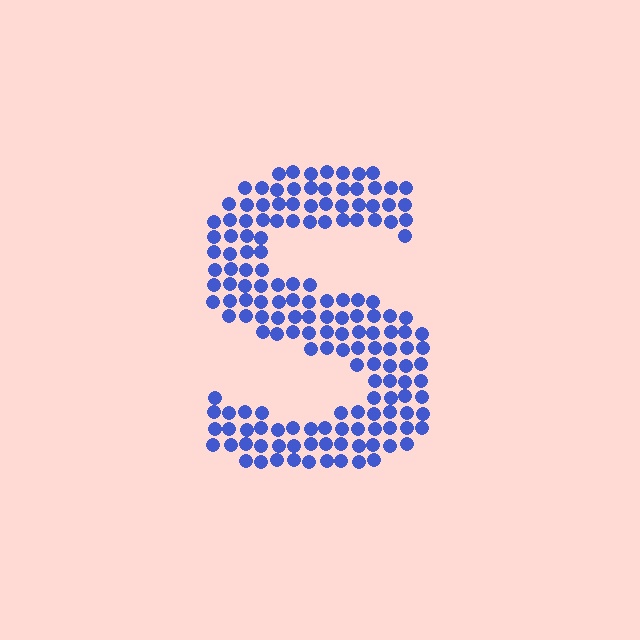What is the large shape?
The large shape is the letter S.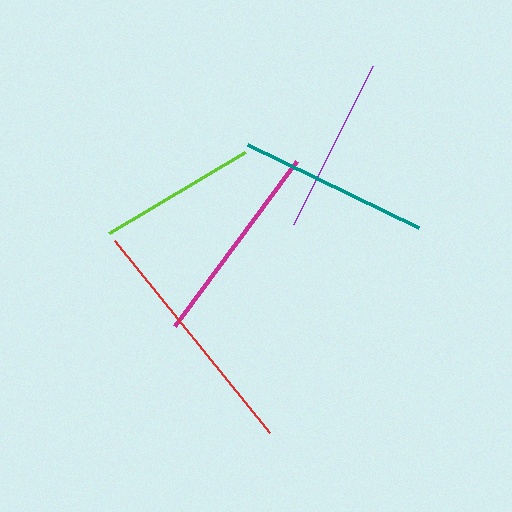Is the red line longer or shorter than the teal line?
The red line is longer than the teal line.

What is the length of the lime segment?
The lime segment is approximately 158 pixels long.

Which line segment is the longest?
The red line is the longest at approximately 246 pixels.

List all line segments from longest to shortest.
From longest to shortest: red, magenta, teal, purple, lime.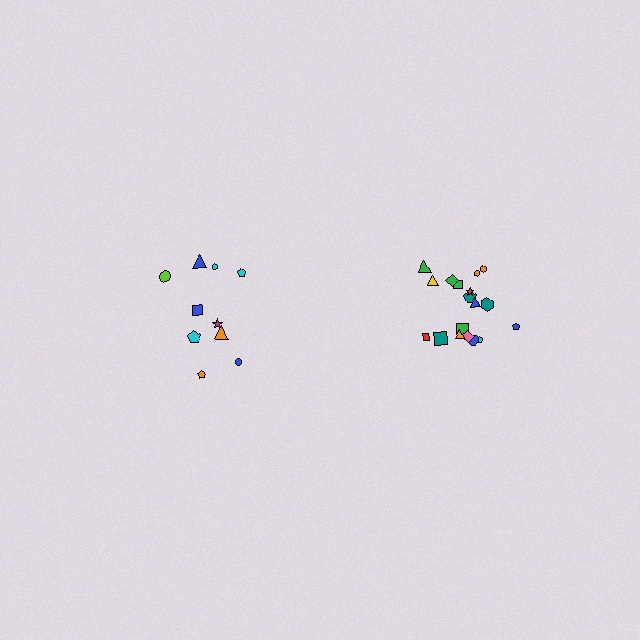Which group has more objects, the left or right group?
The right group.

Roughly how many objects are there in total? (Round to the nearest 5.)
Roughly 30 objects in total.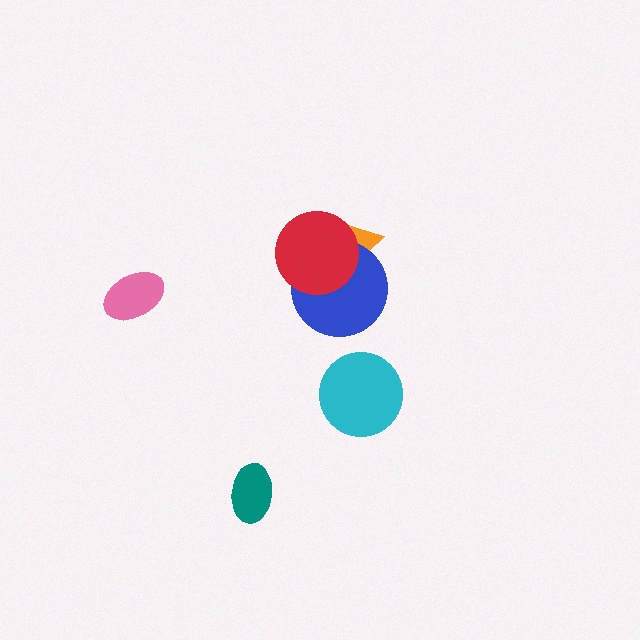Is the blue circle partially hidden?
Yes, it is partially covered by another shape.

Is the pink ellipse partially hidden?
No, no other shape covers it.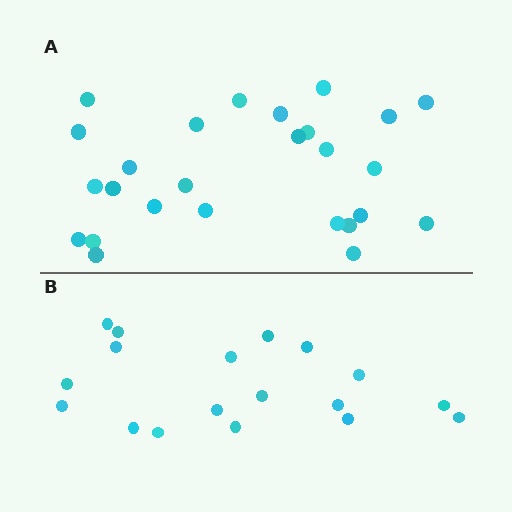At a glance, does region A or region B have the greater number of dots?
Region A (the top region) has more dots.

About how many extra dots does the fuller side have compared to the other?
Region A has roughly 8 or so more dots than region B.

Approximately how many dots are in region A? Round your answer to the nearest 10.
About 30 dots. (The exact count is 26, which rounds to 30.)